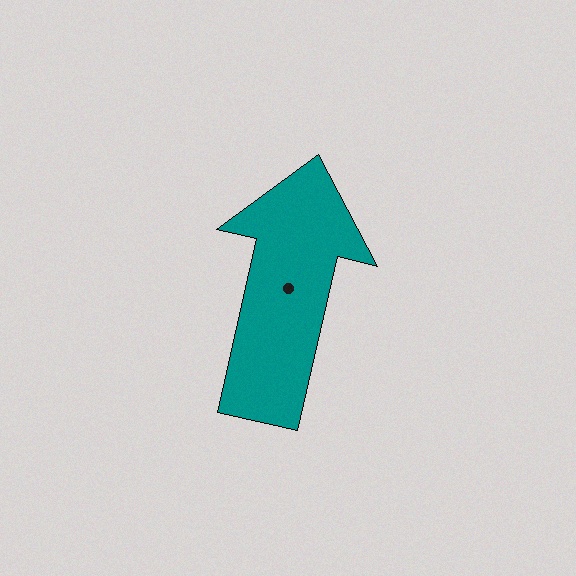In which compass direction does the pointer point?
North.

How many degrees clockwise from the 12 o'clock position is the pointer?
Approximately 13 degrees.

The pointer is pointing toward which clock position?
Roughly 12 o'clock.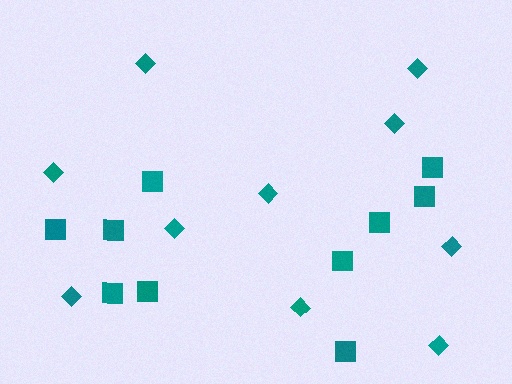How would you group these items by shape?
There are 2 groups: one group of diamonds (10) and one group of squares (10).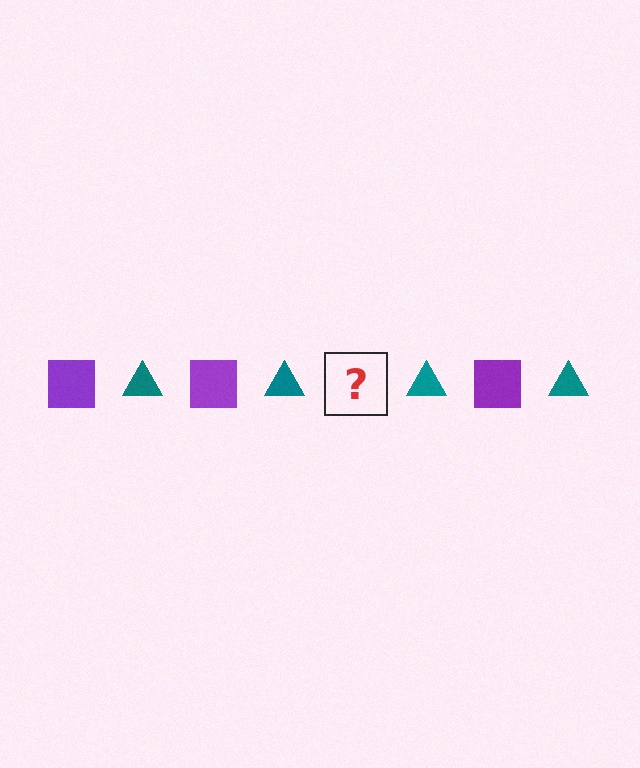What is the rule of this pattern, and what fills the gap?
The rule is that the pattern alternates between purple square and teal triangle. The gap should be filled with a purple square.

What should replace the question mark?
The question mark should be replaced with a purple square.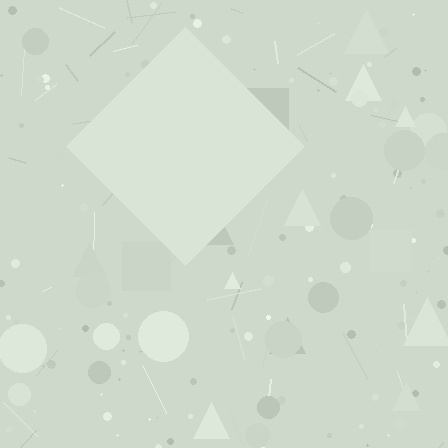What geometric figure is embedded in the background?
A diamond is embedded in the background.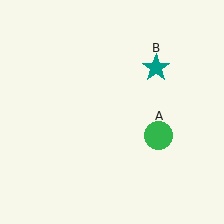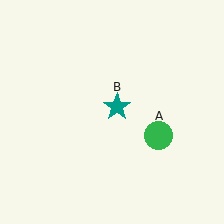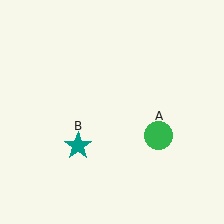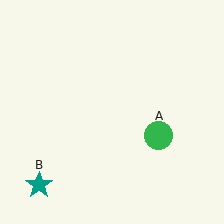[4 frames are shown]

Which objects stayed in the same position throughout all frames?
Green circle (object A) remained stationary.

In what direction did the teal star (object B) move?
The teal star (object B) moved down and to the left.